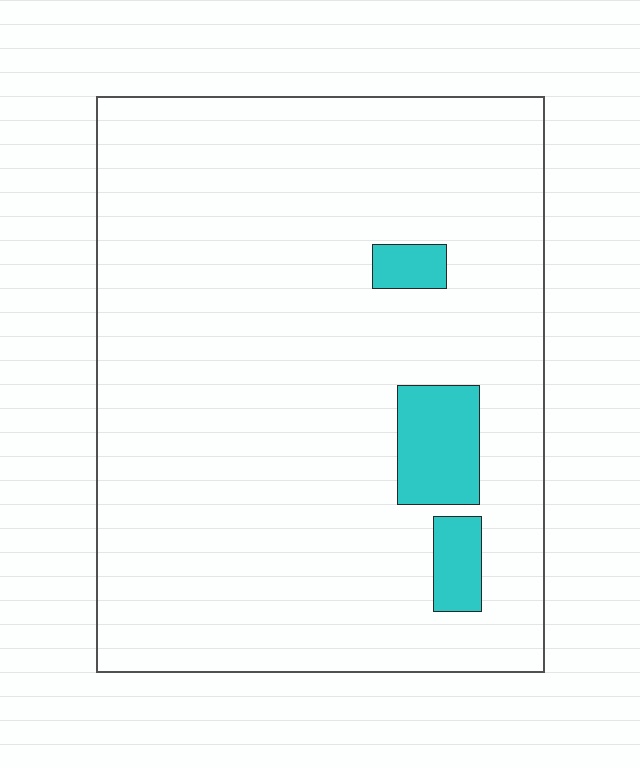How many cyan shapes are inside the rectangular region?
3.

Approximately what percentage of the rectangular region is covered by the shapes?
Approximately 5%.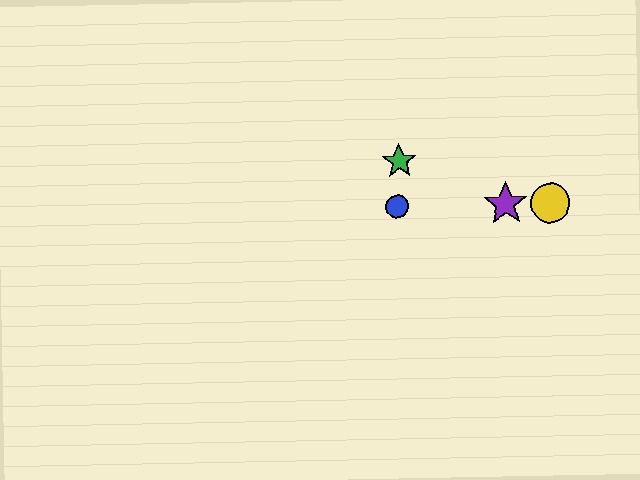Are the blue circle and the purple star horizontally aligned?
Yes, both are at y≈206.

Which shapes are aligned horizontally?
The red star, the blue circle, the yellow circle, the purple star are aligned horizontally.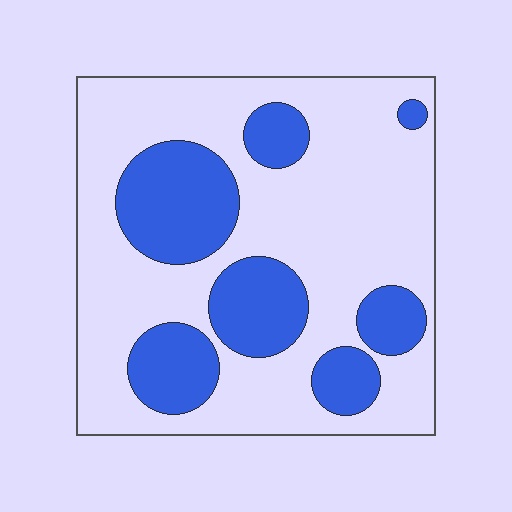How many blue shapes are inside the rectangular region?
7.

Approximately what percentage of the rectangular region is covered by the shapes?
Approximately 30%.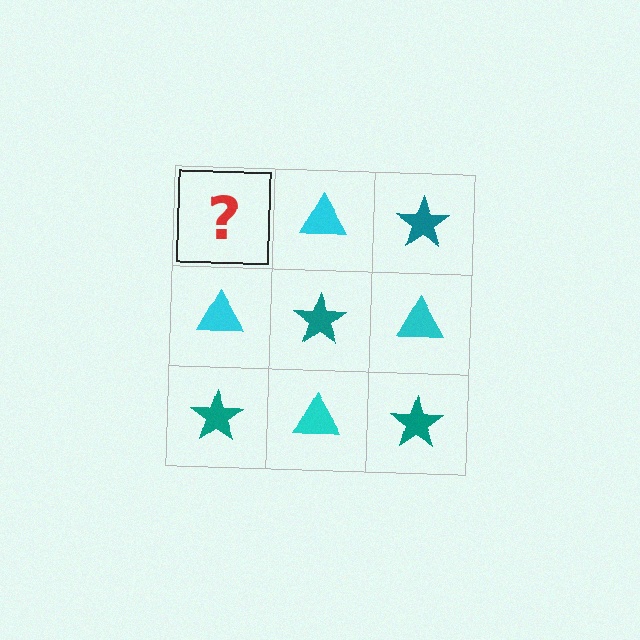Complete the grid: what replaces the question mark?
The question mark should be replaced with a teal star.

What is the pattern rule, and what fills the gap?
The rule is that it alternates teal star and cyan triangle in a checkerboard pattern. The gap should be filled with a teal star.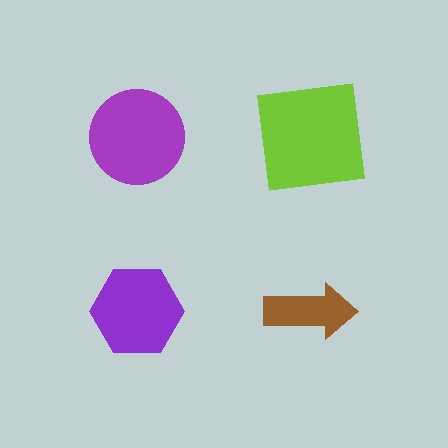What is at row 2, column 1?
A purple hexagon.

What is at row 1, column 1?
A purple circle.